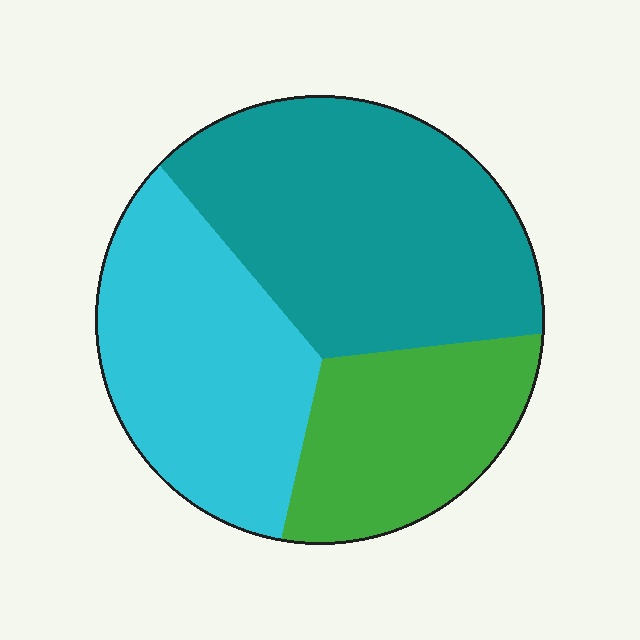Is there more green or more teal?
Teal.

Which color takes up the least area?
Green, at roughly 25%.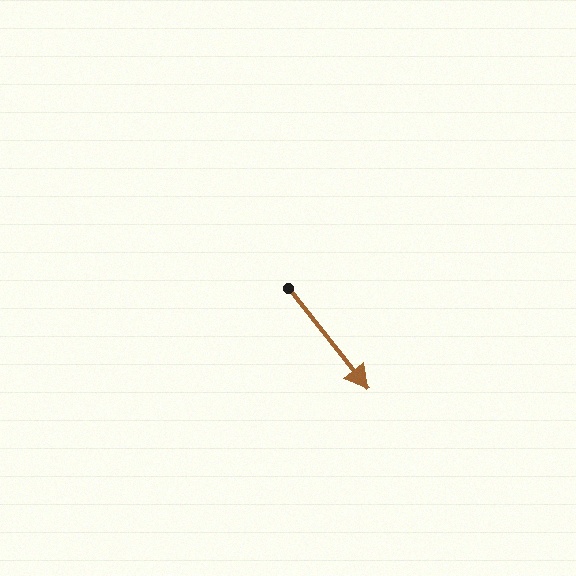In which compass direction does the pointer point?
Southeast.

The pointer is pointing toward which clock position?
Roughly 5 o'clock.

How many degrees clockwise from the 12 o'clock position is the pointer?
Approximately 142 degrees.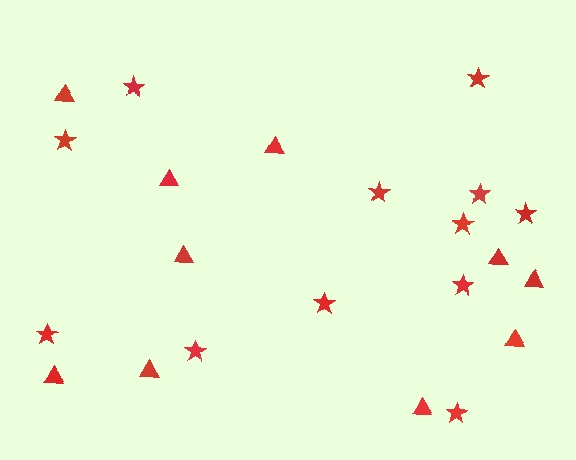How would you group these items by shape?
There are 2 groups: one group of stars (12) and one group of triangles (10).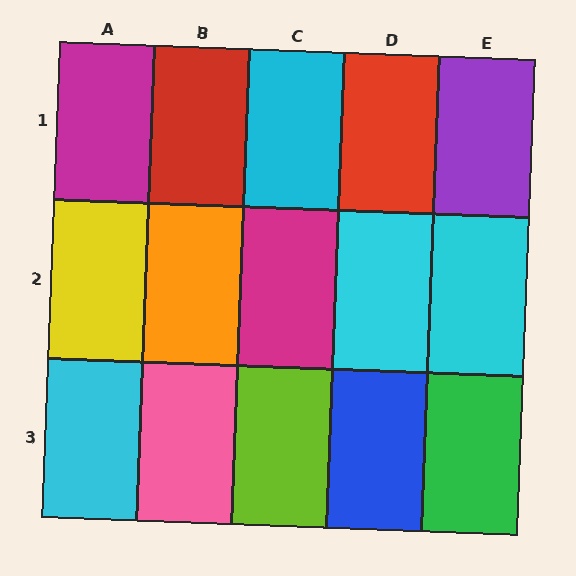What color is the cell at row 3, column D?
Blue.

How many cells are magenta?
2 cells are magenta.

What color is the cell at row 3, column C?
Lime.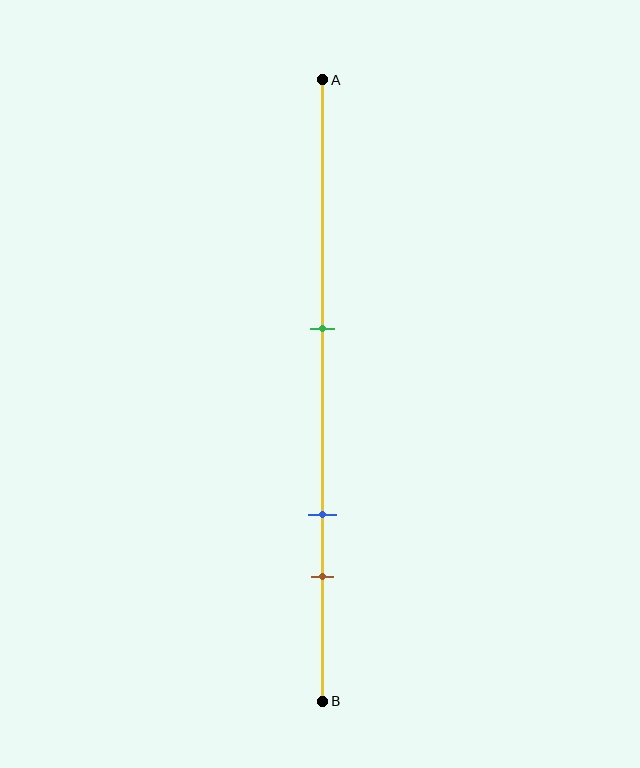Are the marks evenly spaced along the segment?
No, the marks are not evenly spaced.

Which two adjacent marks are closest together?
The blue and brown marks are the closest adjacent pair.